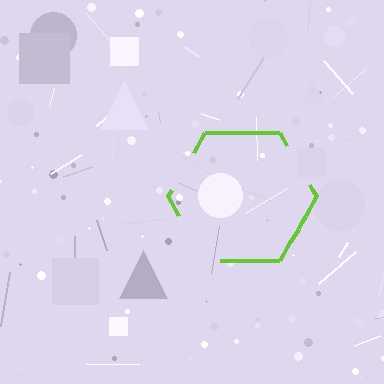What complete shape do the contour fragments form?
The contour fragments form a hexagon.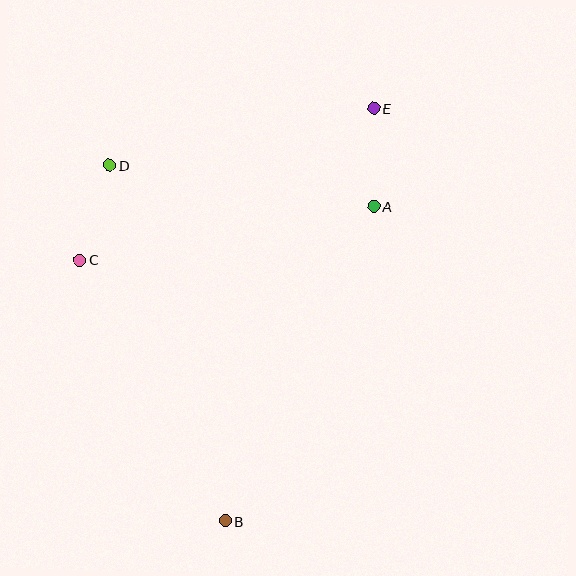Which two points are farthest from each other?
Points B and E are farthest from each other.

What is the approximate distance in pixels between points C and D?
The distance between C and D is approximately 99 pixels.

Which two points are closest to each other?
Points A and E are closest to each other.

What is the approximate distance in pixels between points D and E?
The distance between D and E is approximately 270 pixels.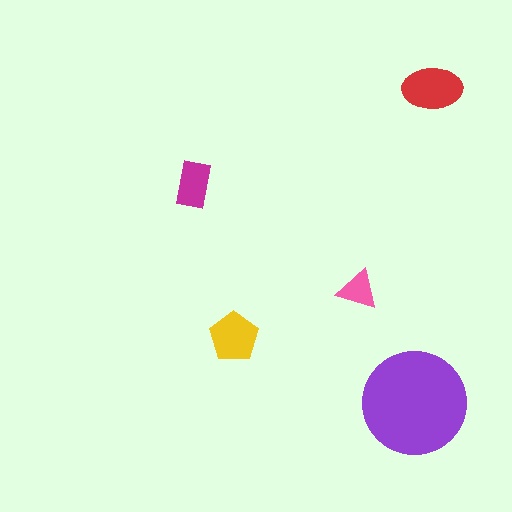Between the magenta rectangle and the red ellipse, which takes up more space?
The red ellipse.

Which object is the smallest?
The pink triangle.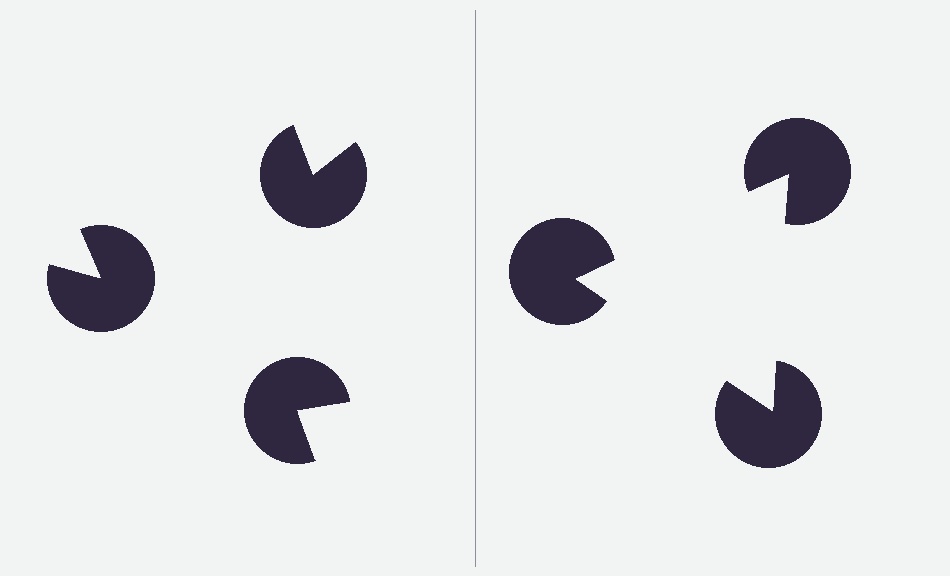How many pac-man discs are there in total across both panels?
6 — 3 on each side.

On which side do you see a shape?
An illusory triangle appears on the right side. On the left side the wedge cuts are rotated, so no coherent shape forms.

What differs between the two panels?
The pac-man discs are positioned identically on both sides; only the wedge orientations differ. On the right they align to a triangle; on the left they are misaligned.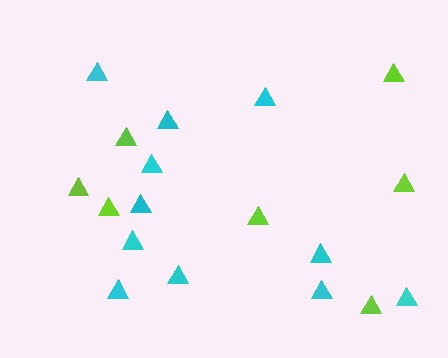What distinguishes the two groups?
There are 2 groups: one group of lime triangles (7) and one group of cyan triangles (11).